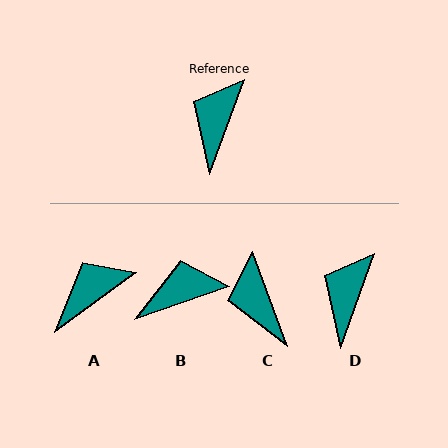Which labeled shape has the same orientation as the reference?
D.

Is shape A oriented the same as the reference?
No, it is off by about 34 degrees.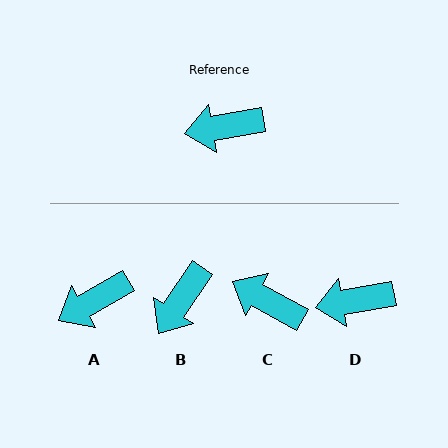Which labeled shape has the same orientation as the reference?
D.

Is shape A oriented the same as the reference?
No, it is off by about 20 degrees.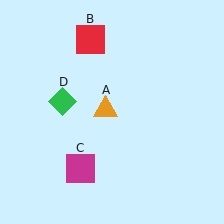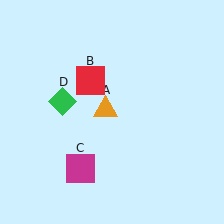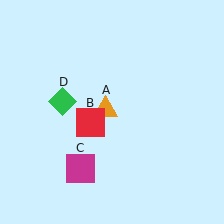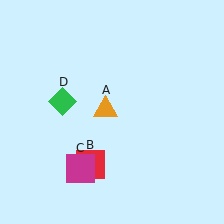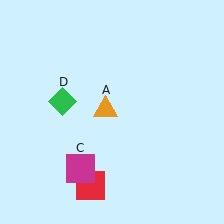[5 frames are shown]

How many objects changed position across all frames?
1 object changed position: red square (object B).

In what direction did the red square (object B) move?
The red square (object B) moved down.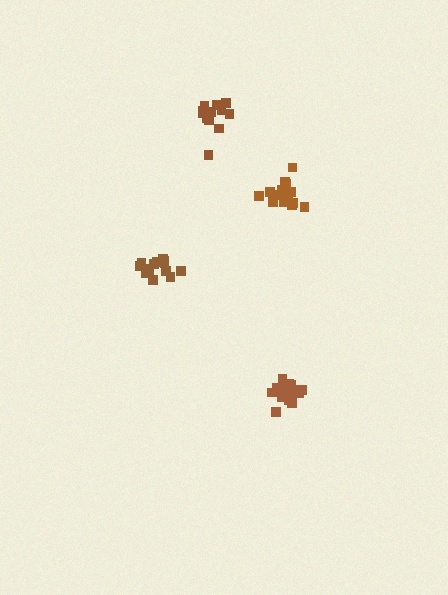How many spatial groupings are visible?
There are 4 spatial groupings.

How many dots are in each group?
Group 1: 14 dots, Group 2: 17 dots, Group 3: 14 dots, Group 4: 16 dots (61 total).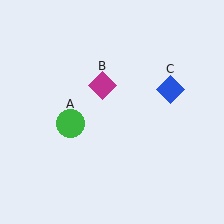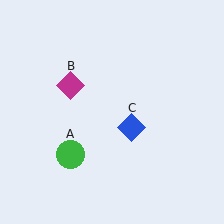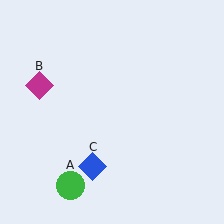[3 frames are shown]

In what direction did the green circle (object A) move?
The green circle (object A) moved down.